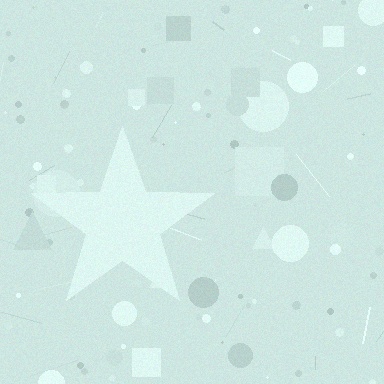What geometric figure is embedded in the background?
A star is embedded in the background.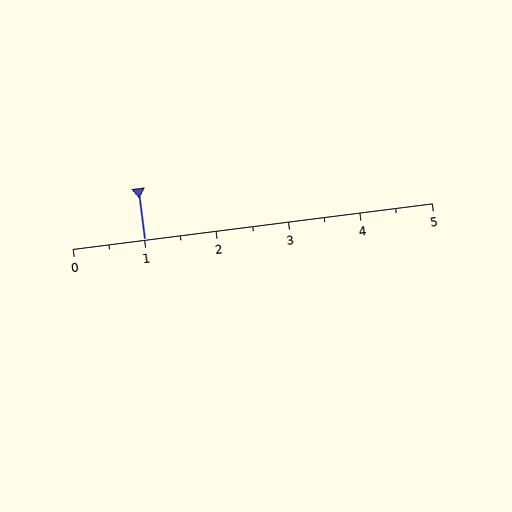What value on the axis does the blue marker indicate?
The marker indicates approximately 1.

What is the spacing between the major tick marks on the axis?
The major ticks are spaced 1 apart.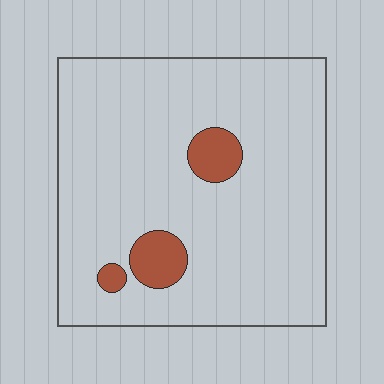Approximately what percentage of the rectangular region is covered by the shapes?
Approximately 10%.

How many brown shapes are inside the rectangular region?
3.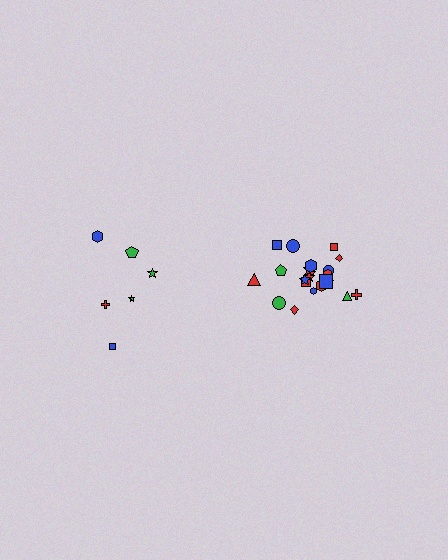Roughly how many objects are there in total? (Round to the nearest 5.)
Roughly 30 objects in total.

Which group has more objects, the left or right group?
The right group.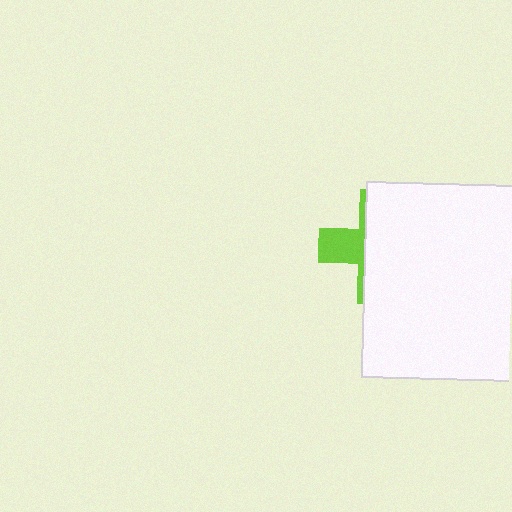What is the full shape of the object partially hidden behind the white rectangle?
The partially hidden object is a lime cross.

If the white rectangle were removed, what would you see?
You would see the complete lime cross.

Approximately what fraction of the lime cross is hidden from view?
Roughly 70% of the lime cross is hidden behind the white rectangle.